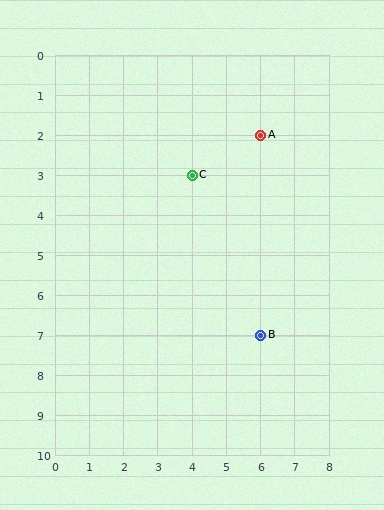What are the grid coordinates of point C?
Point C is at grid coordinates (4, 3).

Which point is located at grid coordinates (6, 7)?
Point B is at (6, 7).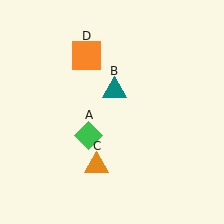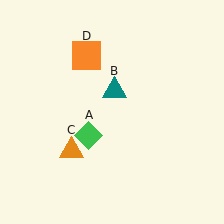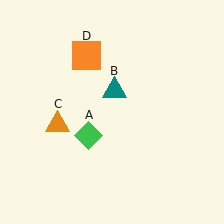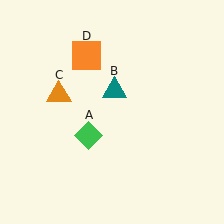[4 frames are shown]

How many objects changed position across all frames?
1 object changed position: orange triangle (object C).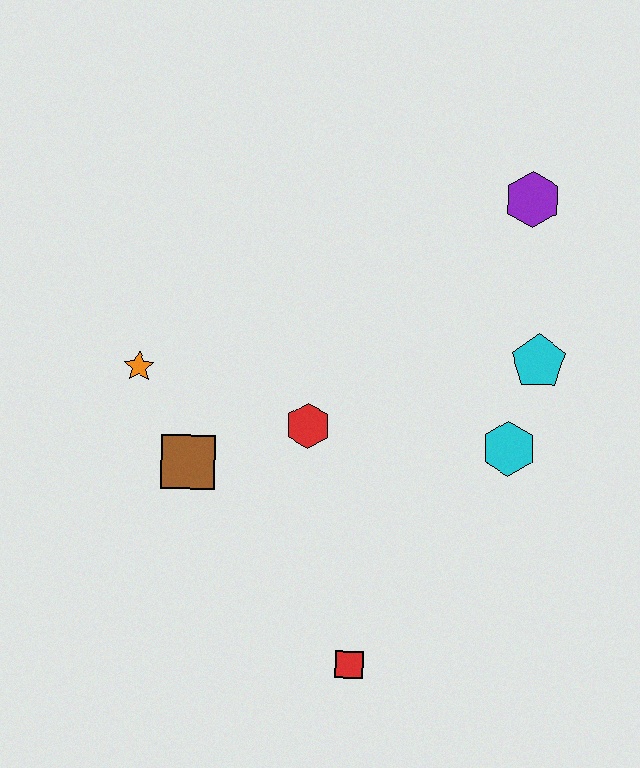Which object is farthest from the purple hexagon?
The red square is farthest from the purple hexagon.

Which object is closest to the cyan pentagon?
The cyan hexagon is closest to the cyan pentagon.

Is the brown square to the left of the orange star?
No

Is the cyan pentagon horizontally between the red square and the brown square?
No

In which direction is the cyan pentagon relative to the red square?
The cyan pentagon is above the red square.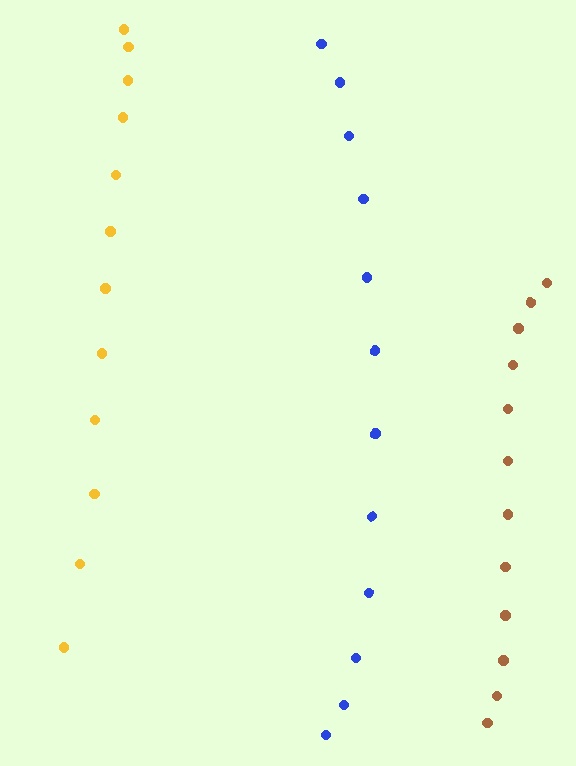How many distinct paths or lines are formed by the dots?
There are 3 distinct paths.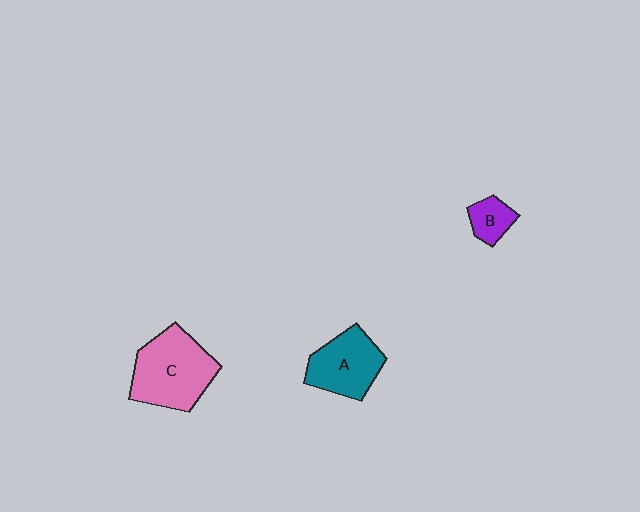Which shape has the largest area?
Shape C (pink).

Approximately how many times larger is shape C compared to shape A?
Approximately 1.4 times.